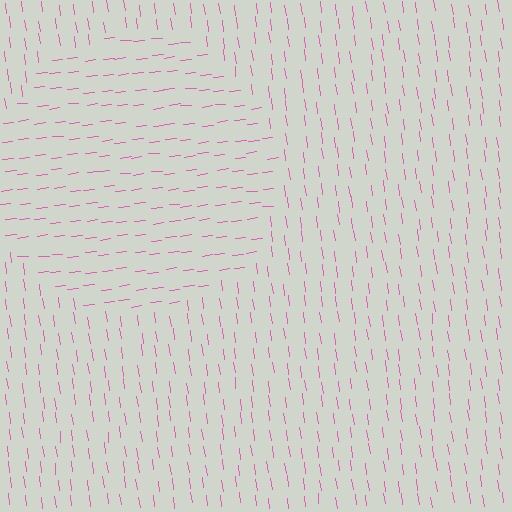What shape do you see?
I see a circle.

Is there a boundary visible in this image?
Yes, there is a texture boundary formed by a change in line orientation.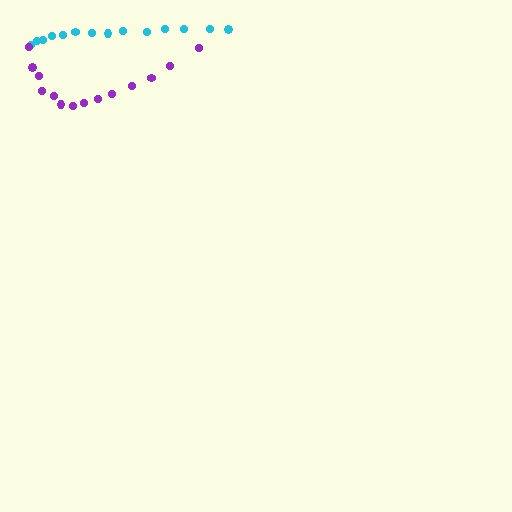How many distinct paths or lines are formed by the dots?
There are 2 distinct paths.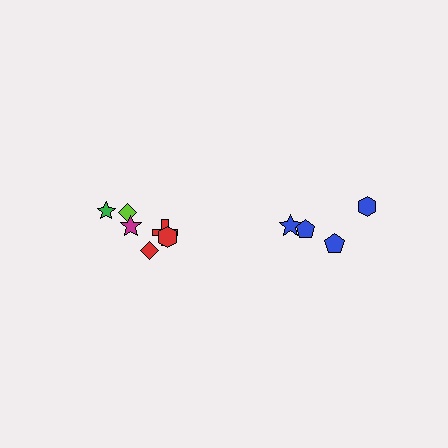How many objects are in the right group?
There are 4 objects.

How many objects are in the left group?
There are 6 objects.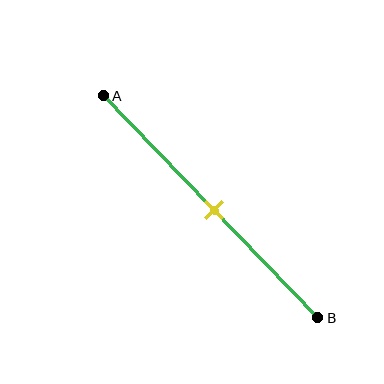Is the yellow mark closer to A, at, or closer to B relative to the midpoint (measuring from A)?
The yellow mark is approximately at the midpoint of segment AB.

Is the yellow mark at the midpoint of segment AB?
Yes, the mark is approximately at the midpoint.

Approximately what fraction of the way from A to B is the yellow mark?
The yellow mark is approximately 50% of the way from A to B.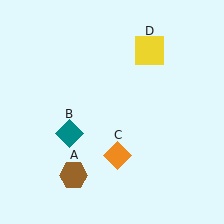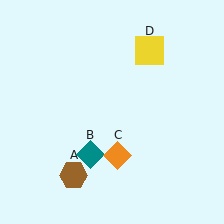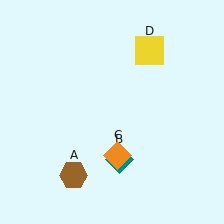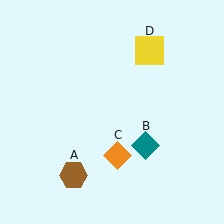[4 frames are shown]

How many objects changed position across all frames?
1 object changed position: teal diamond (object B).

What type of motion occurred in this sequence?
The teal diamond (object B) rotated counterclockwise around the center of the scene.